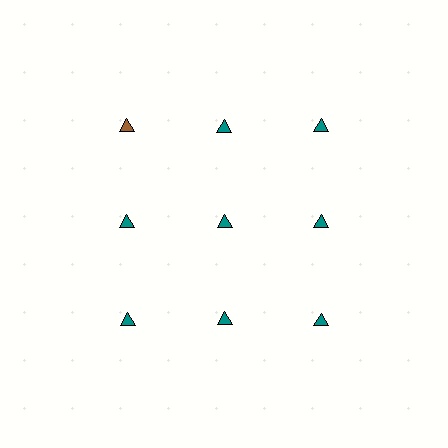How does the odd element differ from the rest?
It has a different color: brown instead of teal.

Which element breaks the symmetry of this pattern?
The brown triangle in the top row, leftmost column breaks the symmetry. All other shapes are teal triangles.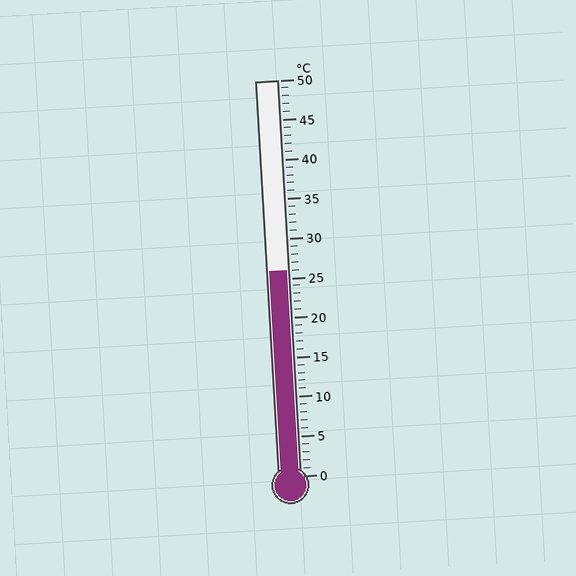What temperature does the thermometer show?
The thermometer shows approximately 26°C.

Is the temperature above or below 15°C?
The temperature is above 15°C.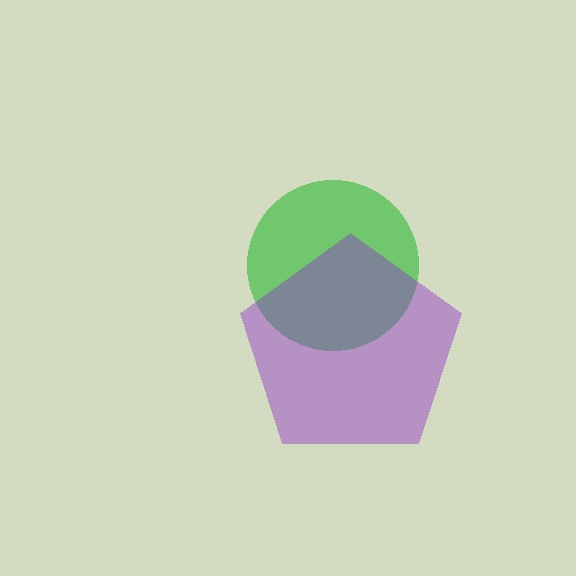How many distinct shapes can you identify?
There are 2 distinct shapes: a green circle, a purple pentagon.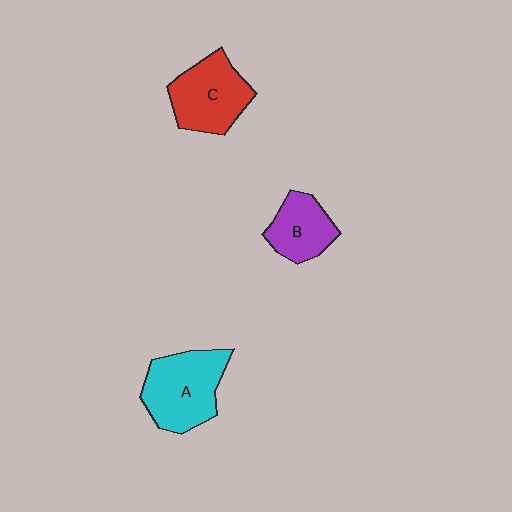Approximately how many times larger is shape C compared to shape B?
Approximately 1.4 times.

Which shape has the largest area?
Shape A (cyan).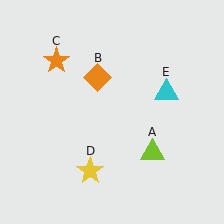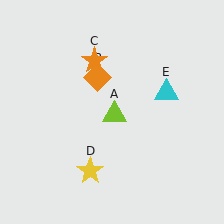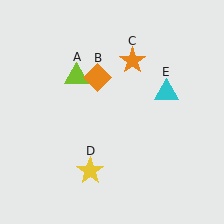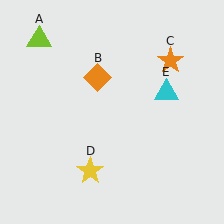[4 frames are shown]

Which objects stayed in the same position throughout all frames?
Orange diamond (object B) and yellow star (object D) and cyan triangle (object E) remained stationary.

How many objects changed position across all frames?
2 objects changed position: lime triangle (object A), orange star (object C).